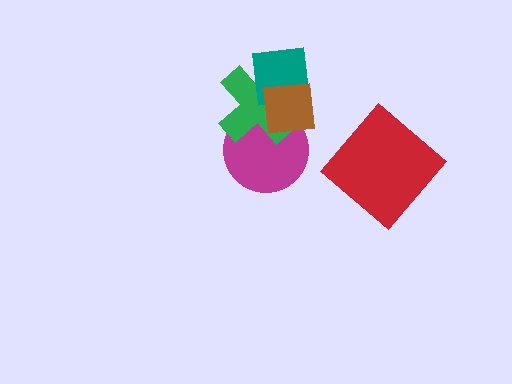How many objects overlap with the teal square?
2 objects overlap with the teal square.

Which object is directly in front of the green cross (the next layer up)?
The teal square is directly in front of the green cross.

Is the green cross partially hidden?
Yes, it is partially covered by another shape.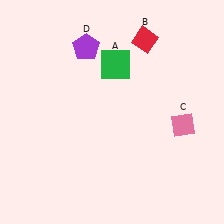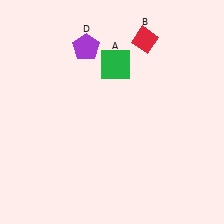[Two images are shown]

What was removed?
The pink diamond (C) was removed in Image 2.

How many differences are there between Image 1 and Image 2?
There is 1 difference between the two images.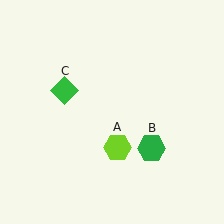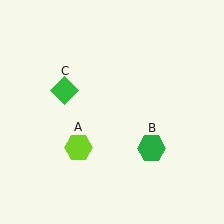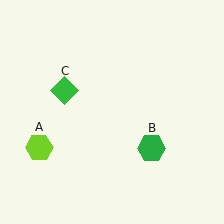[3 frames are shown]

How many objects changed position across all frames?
1 object changed position: lime hexagon (object A).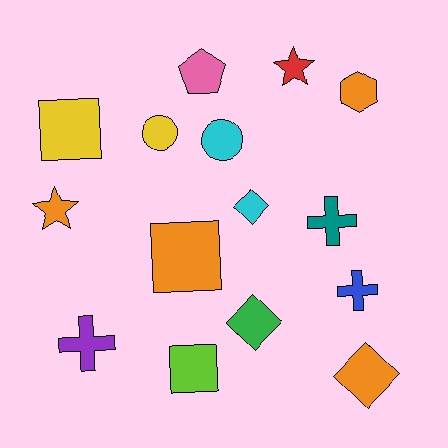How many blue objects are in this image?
There is 1 blue object.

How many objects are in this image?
There are 15 objects.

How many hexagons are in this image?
There is 1 hexagon.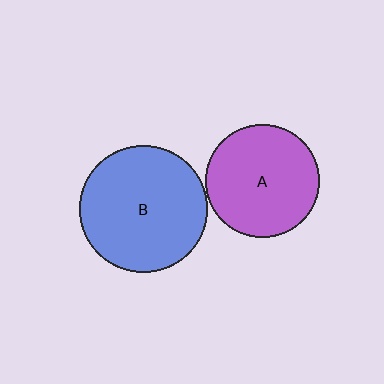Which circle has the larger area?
Circle B (blue).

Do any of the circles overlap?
No, none of the circles overlap.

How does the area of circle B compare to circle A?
Approximately 1.3 times.